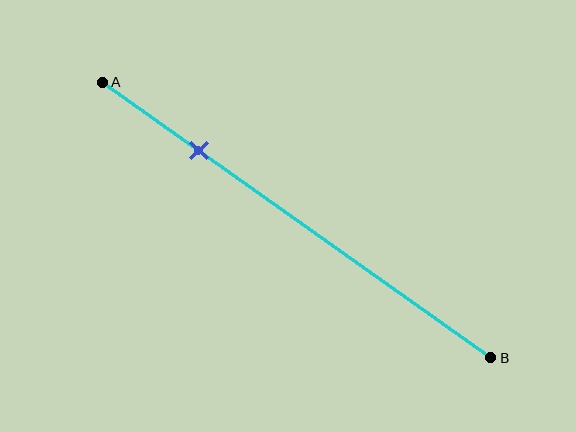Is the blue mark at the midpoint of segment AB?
No, the mark is at about 25% from A, not at the 50% midpoint.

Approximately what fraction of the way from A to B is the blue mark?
The blue mark is approximately 25% of the way from A to B.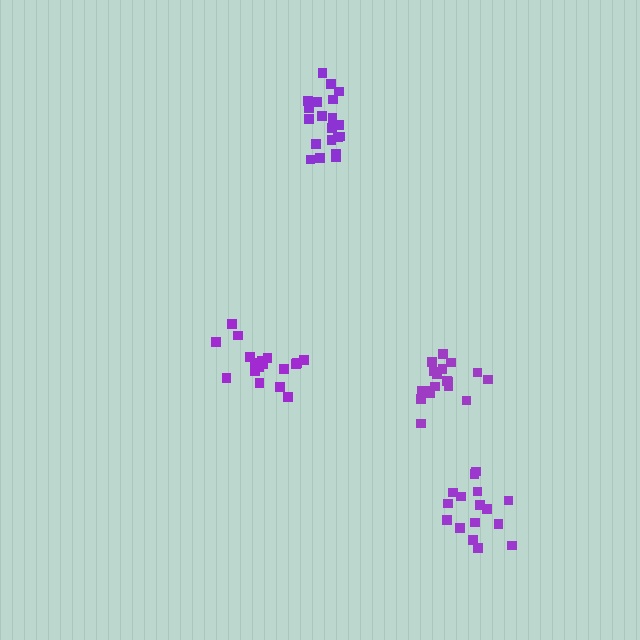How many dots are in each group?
Group 1: 16 dots, Group 2: 21 dots, Group 3: 18 dots, Group 4: 19 dots (74 total).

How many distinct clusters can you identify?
There are 4 distinct clusters.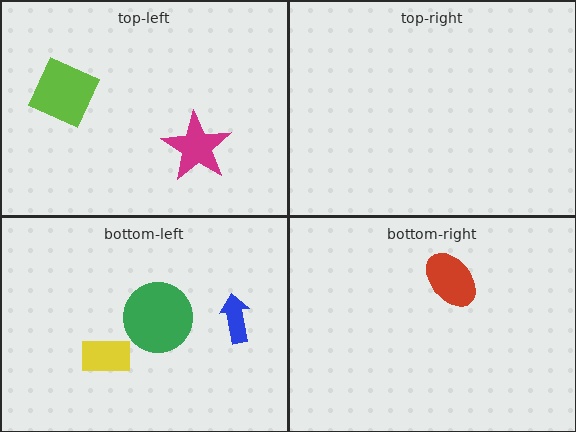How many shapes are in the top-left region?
2.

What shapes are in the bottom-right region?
The red ellipse.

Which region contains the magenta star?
The top-left region.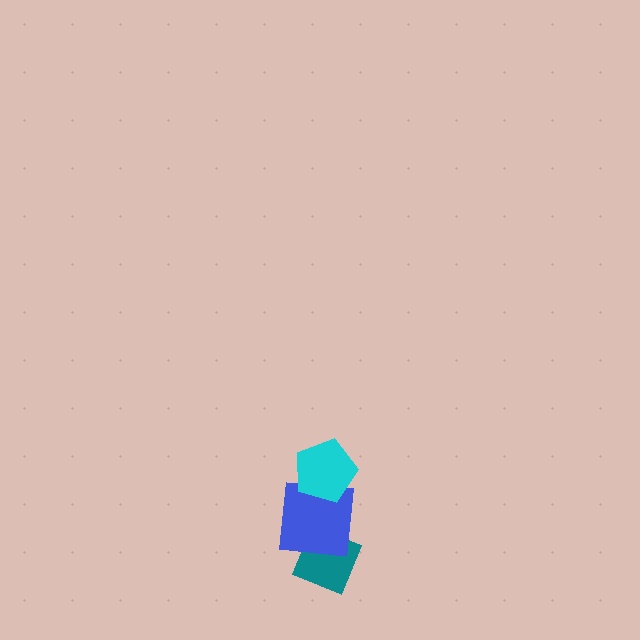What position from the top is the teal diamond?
The teal diamond is 3rd from the top.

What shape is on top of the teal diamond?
The blue square is on top of the teal diamond.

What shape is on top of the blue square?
The cyan pentagon is on top of the blue square.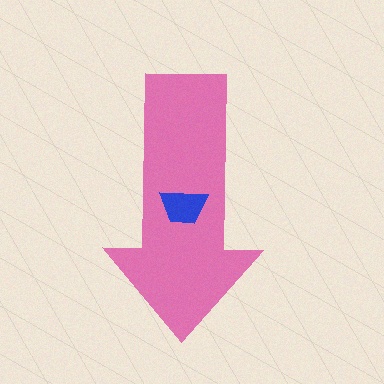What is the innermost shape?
The blue trapezoid.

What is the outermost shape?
The pink arrow.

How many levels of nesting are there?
2.